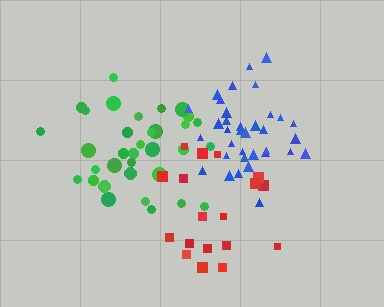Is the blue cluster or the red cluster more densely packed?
Blue.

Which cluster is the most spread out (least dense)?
Red.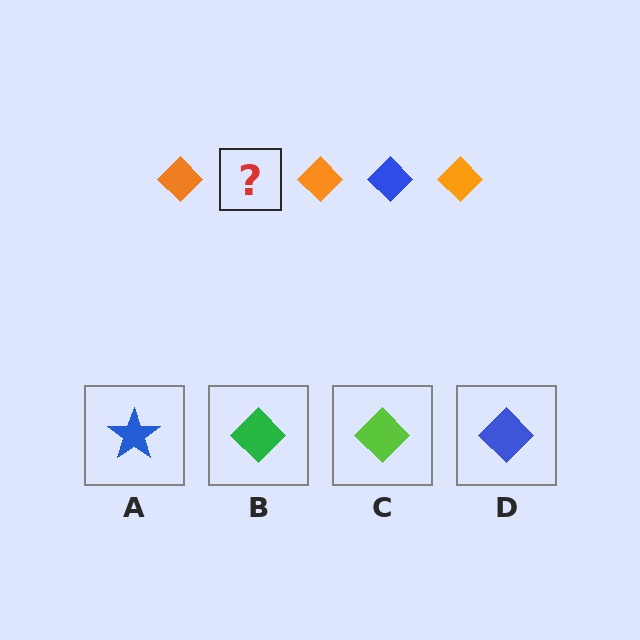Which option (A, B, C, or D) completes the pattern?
D.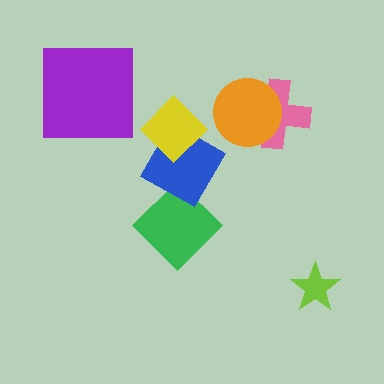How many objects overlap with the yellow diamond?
1 object overlaps with the yellow diamond.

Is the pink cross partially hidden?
Yes, it is partially covered by another shape.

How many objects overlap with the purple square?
0 objects overlap with the purple square.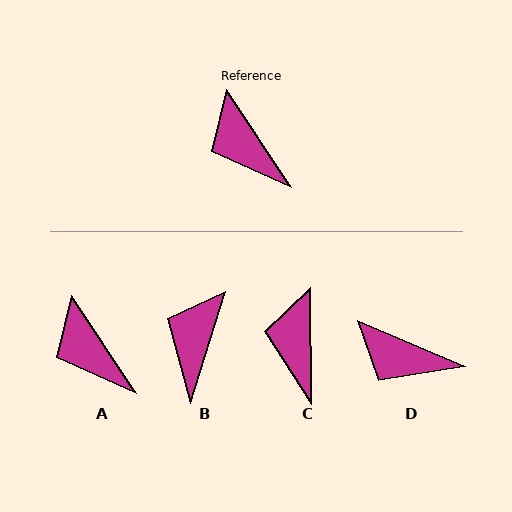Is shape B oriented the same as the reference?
No, it is off by about 51 degrees.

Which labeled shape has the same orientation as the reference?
A.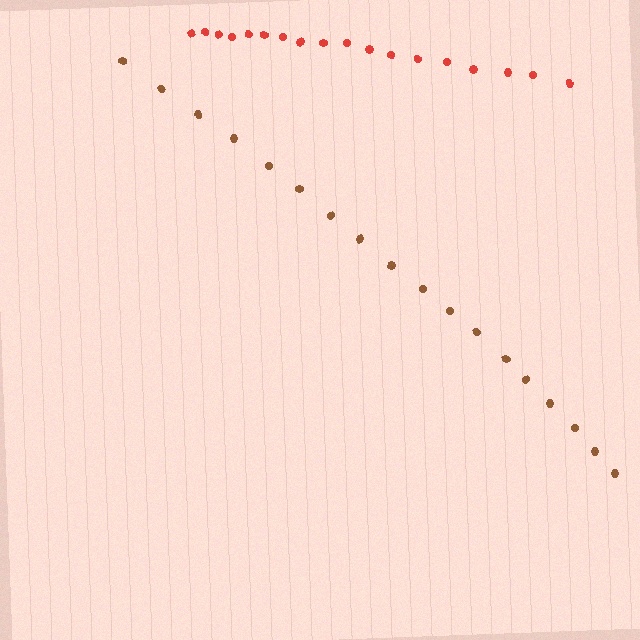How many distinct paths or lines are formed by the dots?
There are 2 distinct paths.